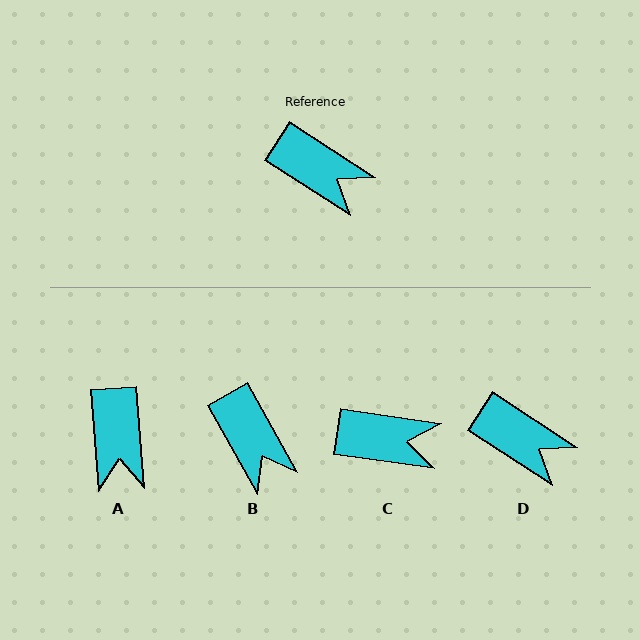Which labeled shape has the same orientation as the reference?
D.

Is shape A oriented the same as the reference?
No, it is off by about 53 degrees.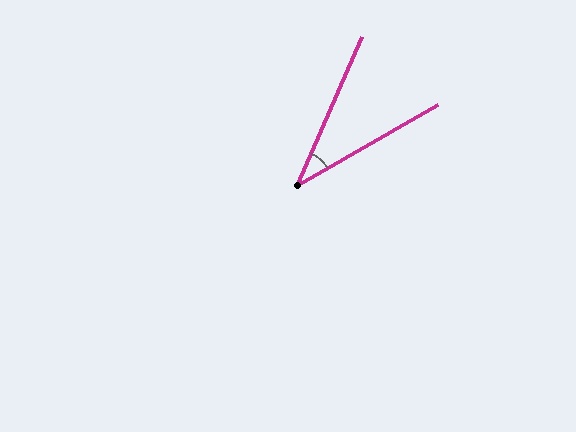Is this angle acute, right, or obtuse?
It is acute.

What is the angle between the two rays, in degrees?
Approximately 37 degrees.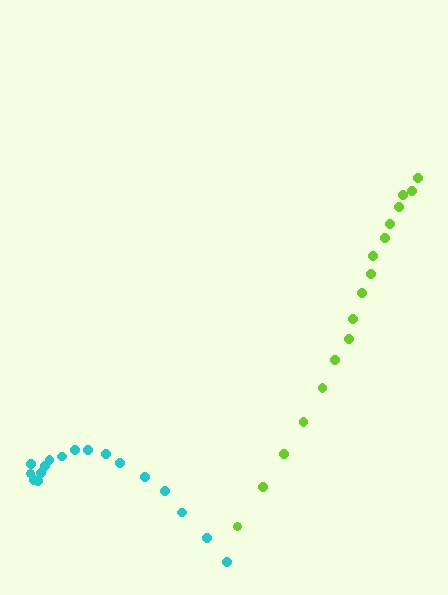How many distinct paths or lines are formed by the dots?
There are 2 distinct paths.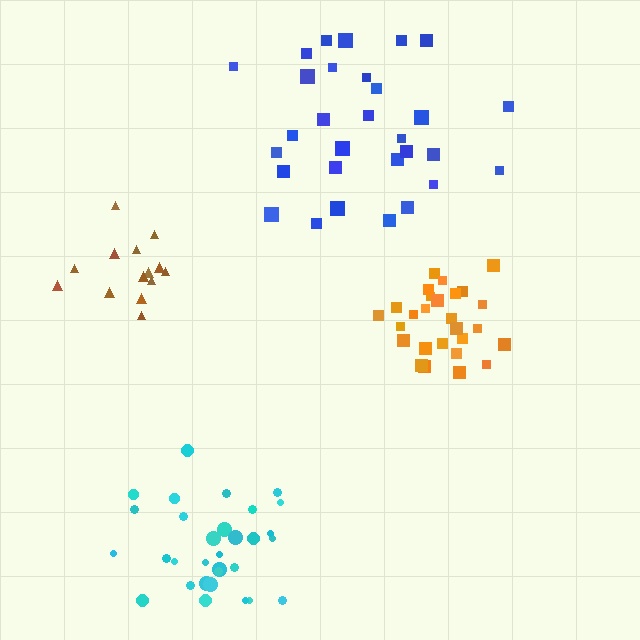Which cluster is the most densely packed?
Orange.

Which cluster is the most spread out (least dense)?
Blue.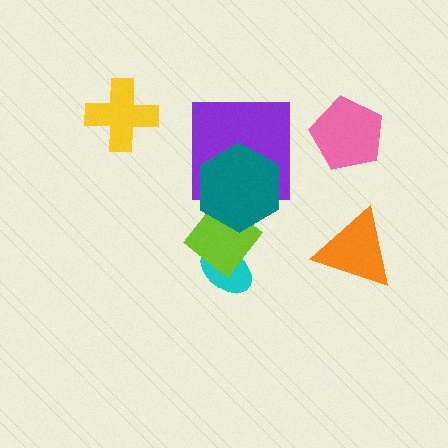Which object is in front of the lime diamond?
The teal hexagon is in front of the lime diamond.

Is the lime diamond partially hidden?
Yes, it is partially covered by another shape.